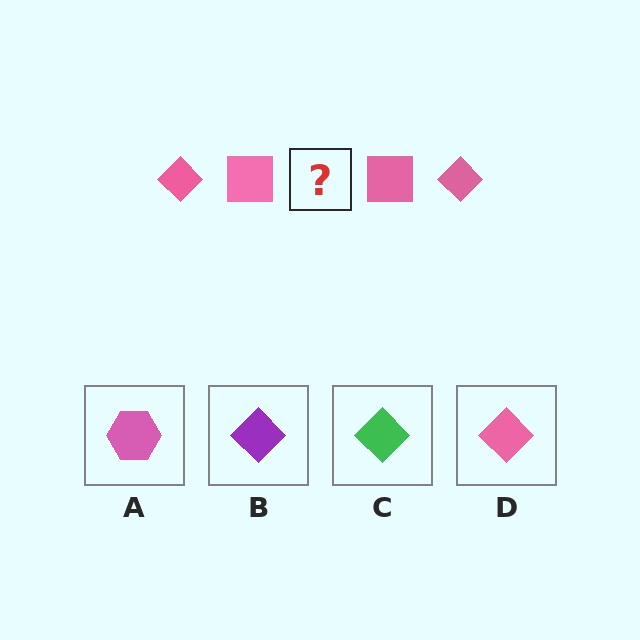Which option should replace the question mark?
Option D.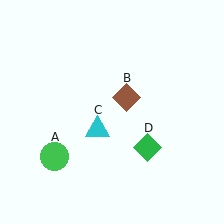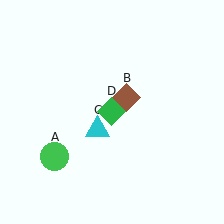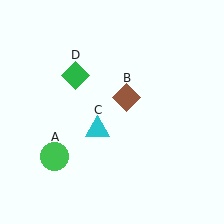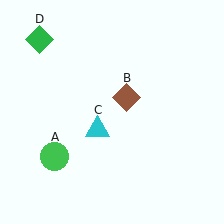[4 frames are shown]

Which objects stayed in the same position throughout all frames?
Green circle (object A) and brown diamond (object B) and cyan triangle (object C) remained stationary.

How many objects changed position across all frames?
1 object changed position: green diamond (object D).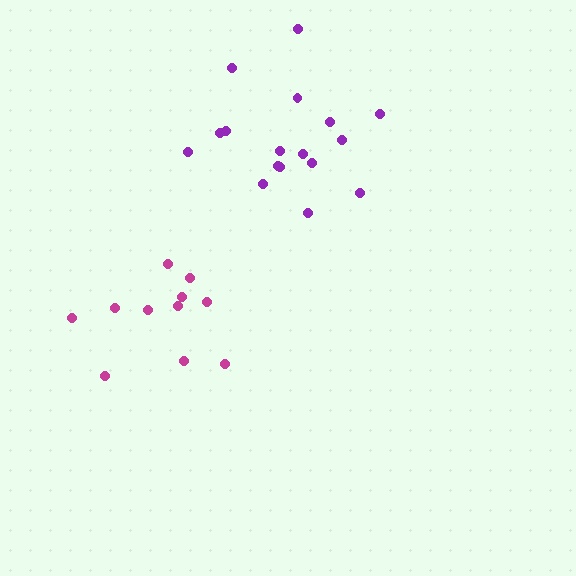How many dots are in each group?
Group 1: 11 dots, Group 2: 17 dots (28 total).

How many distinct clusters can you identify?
There are 2 distinct clusters.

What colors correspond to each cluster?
The clusters are colored: magenta, purple.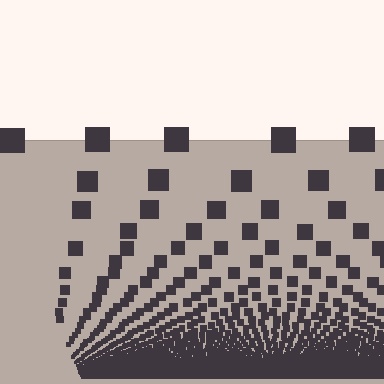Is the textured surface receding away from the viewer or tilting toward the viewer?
The surface appears to tilt toward the viewer. Texture elements get larger and sparser toward the top.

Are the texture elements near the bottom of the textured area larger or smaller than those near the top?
Smaller. The gradient is inverted — elements near the bottom are smaller and denser.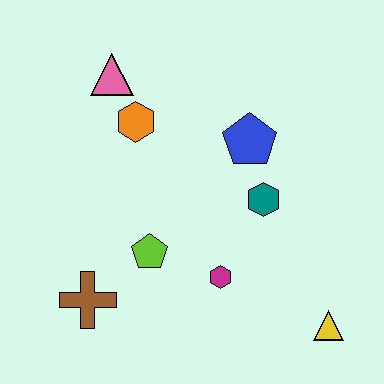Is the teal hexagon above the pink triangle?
No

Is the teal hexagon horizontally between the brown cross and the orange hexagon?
No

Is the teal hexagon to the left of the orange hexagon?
No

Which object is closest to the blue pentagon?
The teal hexagon is closest to the blue pentagon.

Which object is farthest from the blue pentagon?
The brown cross is farthest from the blue pentagon.